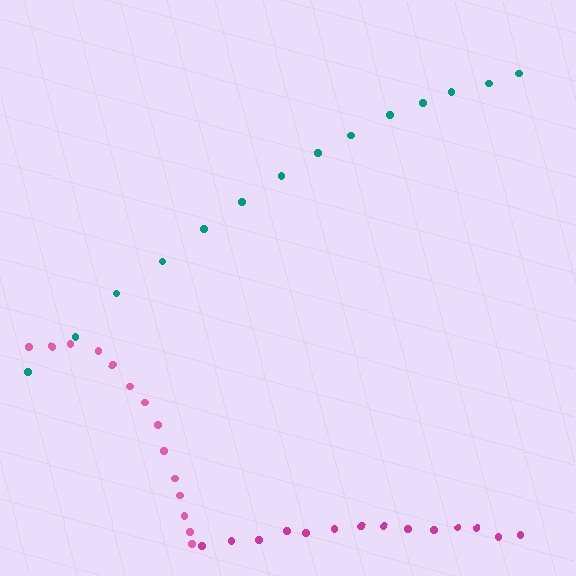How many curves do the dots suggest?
There are 3 distinct paths.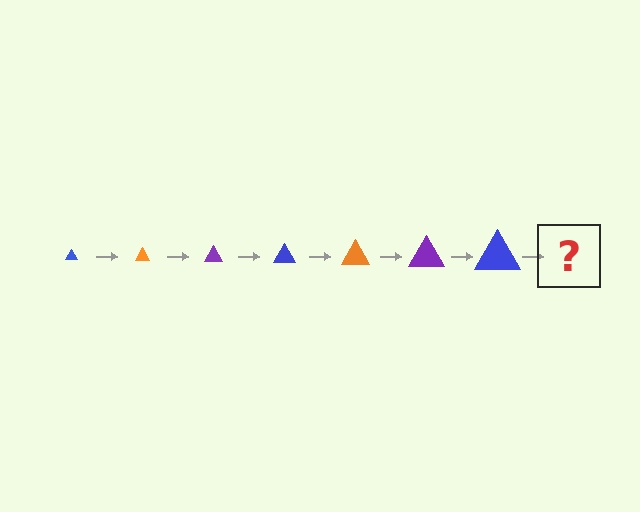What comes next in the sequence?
The next element should be an orange triangle, larger than the previous one.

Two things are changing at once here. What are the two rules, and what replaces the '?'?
The two rules are that the triangle grows larger each step and the color cycles through blue, orange, and purple. The '?' should be an orange triangle, larger than the previous one.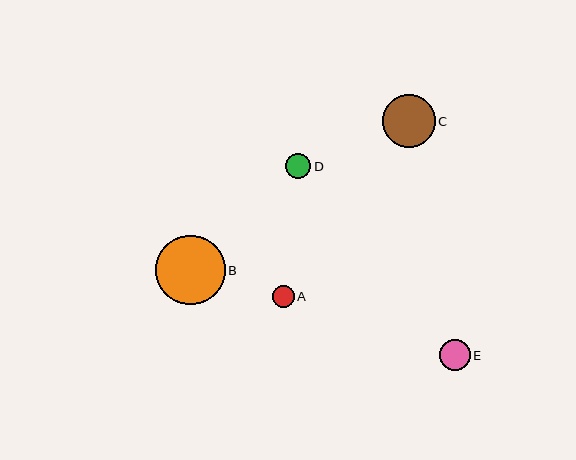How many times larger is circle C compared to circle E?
Circle C is approximately 1.7 times the size of circle E.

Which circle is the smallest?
Circle A is the smallest with a size of approximately 22 pixels.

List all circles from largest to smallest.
From largest to smallest: B, C, E, D, A.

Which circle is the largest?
Circle B is the largest with a size of approximately 69 pixels.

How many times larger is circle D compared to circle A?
Circle D is approximately 1.1 times the size of circle A.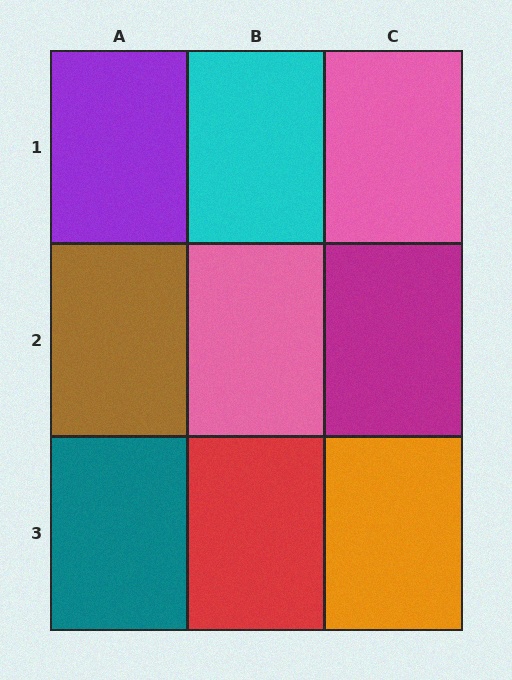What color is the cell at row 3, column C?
Orange.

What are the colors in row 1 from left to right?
Purple, cyan, pink.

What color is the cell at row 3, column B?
Red.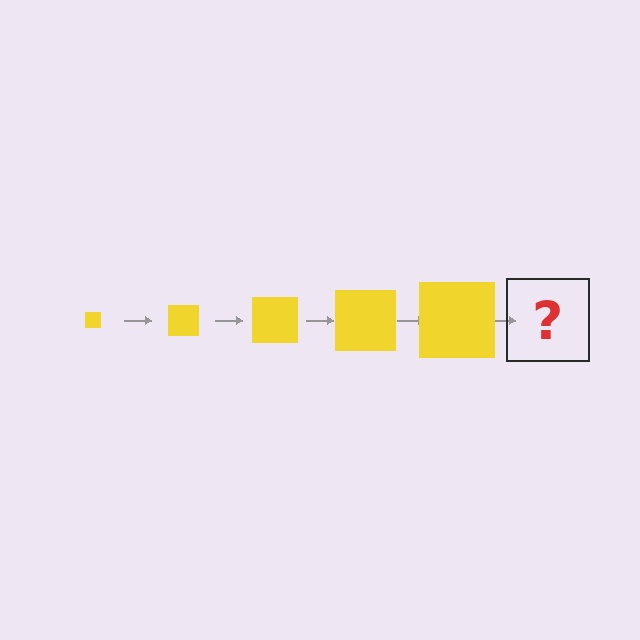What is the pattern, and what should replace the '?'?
The pattern is that the square gets progressively larger each step. The '?' should be a yellow square, larger than the previous one.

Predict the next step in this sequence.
The next step is a yellow square, larger than the previous one.